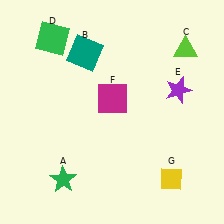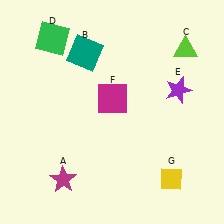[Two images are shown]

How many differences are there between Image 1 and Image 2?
There is 1 difference between the two images.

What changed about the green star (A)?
In Image 1, A is green. In Image 2, it changed to magenta.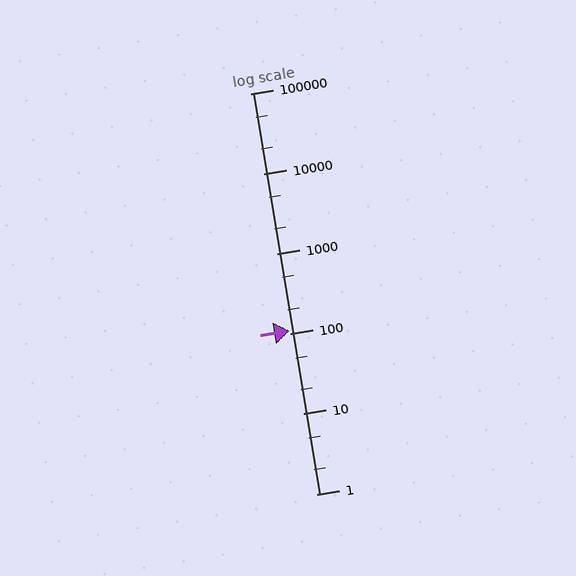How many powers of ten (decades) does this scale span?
The scale spans 5 decades, from 1 to 100000.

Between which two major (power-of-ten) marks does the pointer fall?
The pointer is between 100 and 1000.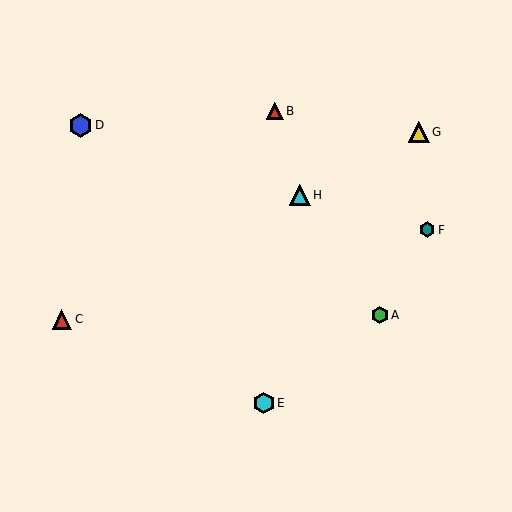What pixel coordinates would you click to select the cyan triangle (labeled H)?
Click at (300, 195) to select the cyan triangle H.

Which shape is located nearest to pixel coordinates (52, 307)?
The red triangle (labeled C) at (62, 319) is nearest to that location.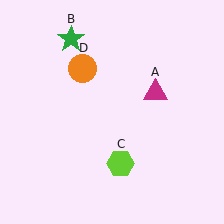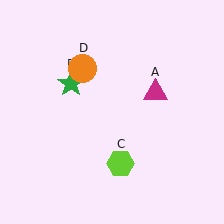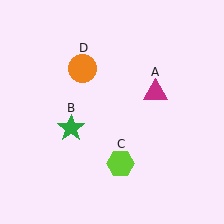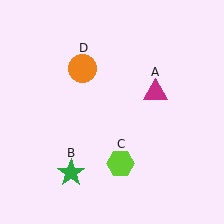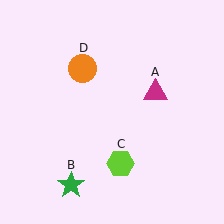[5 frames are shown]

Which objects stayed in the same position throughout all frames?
Magenta triangle (object A) and lime hexagon (object C) and orange circle (object D) remained stationary.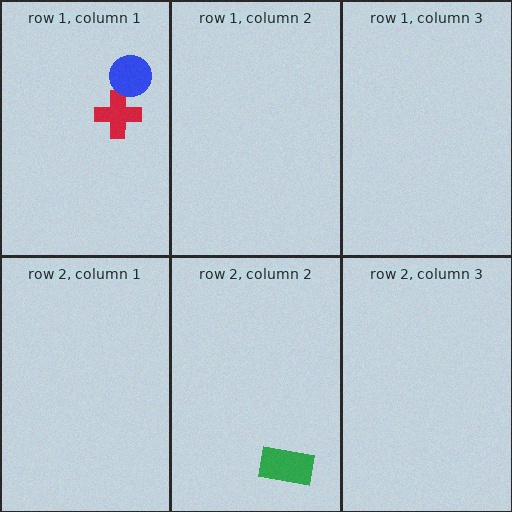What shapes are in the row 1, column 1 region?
The red cross, the blue circle.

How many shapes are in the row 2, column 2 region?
1.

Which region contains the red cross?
The row 1, column 1 region.